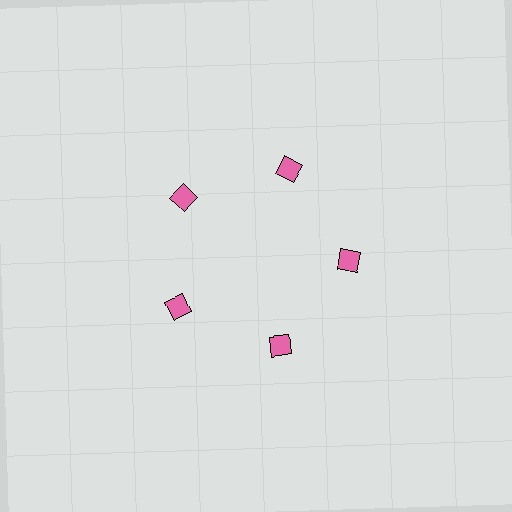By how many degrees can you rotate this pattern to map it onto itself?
The pattern maps onto itself every 72 degrees of rotation.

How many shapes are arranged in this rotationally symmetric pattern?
There are 5 shapes, arranged in 5 groups of 1.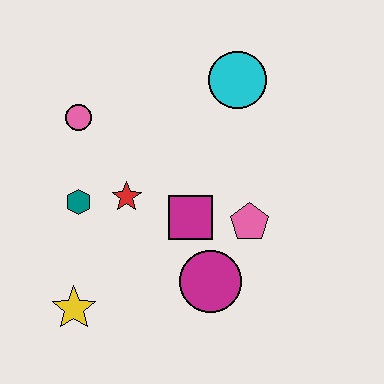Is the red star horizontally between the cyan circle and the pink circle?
Yes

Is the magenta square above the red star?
No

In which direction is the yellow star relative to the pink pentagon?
The yellow star is to the left of the pink pentagon.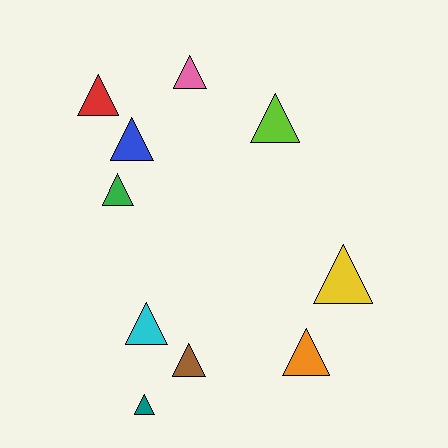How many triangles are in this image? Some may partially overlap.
There are 10 triangles.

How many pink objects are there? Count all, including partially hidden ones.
There is 1 pink object.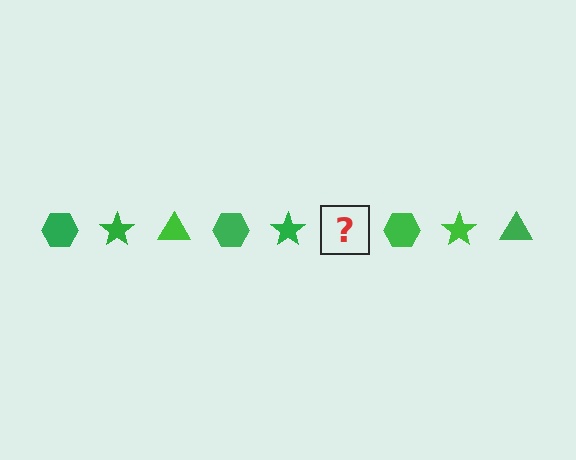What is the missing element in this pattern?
The missing element is a green triangle.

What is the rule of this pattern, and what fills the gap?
The rule is that the pattern cycles through hexagon, star, triangle shapes in green. The gap should be filled with a green triangle.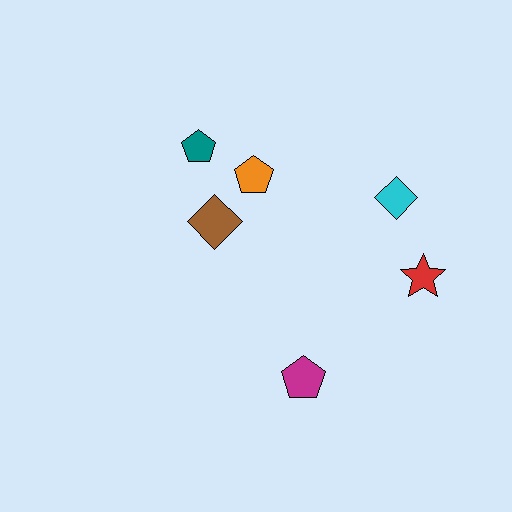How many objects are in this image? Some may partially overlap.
There are 6 objects.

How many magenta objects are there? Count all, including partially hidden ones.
There is 1 magenta object.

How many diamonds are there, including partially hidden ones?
There are 2 diamonds.